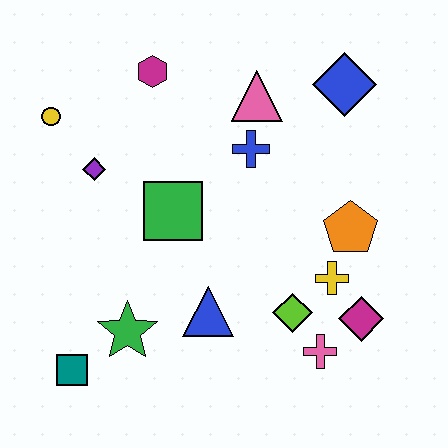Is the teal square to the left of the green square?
Yes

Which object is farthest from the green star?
The blue diamond is farthest from the green star.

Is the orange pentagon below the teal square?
No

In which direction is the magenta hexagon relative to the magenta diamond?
The magenta hexagon is above the magenta diamond.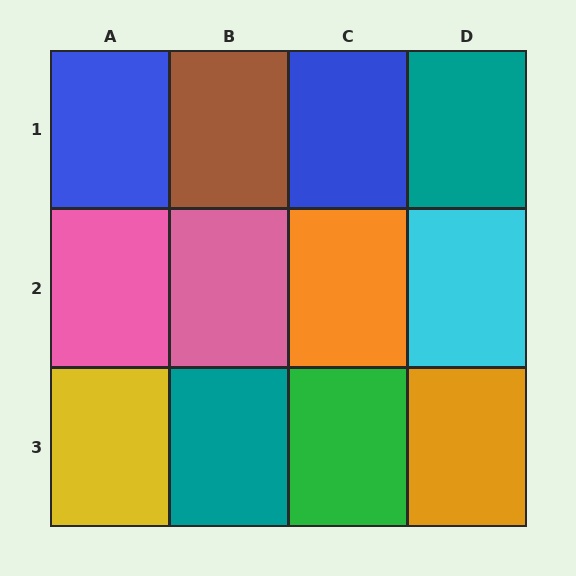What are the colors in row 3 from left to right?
Yellow, teal, green, orange.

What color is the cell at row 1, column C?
Blue.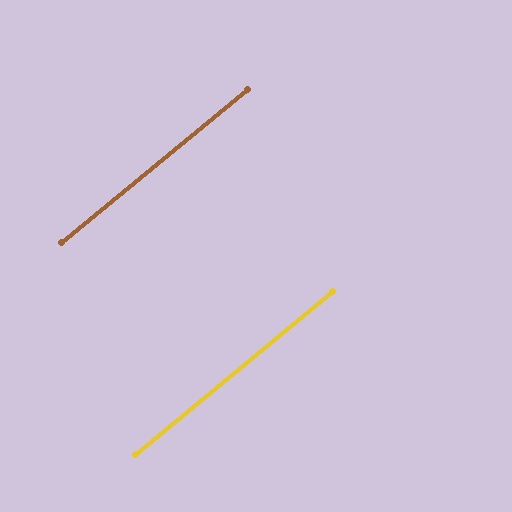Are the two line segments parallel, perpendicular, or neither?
Parallel — their directions differ by only 0.1°.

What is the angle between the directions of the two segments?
Approximately 0 degrees.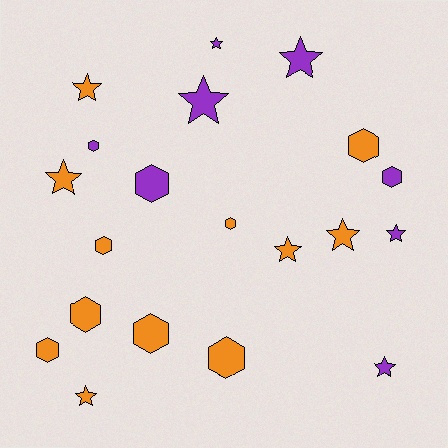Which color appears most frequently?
Orange, with 12 objects.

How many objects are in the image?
There are 20 objects.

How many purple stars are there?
There are 5 purple stars.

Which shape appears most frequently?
Hexagon, with 10 objects.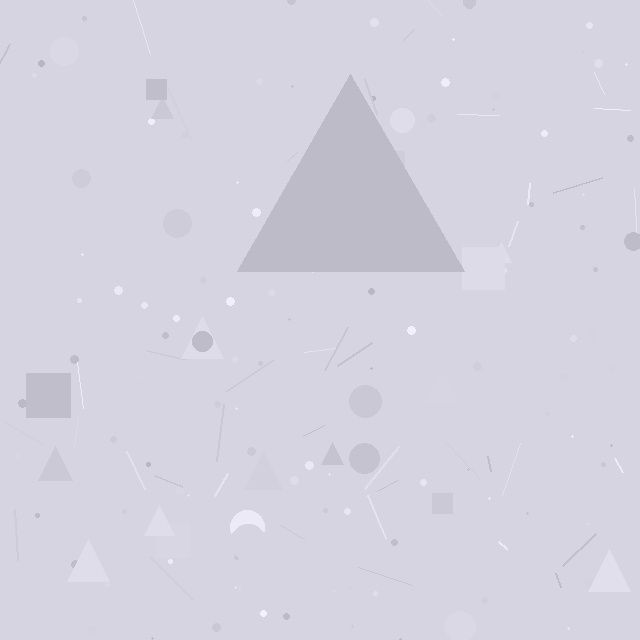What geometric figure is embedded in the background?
A triangle is embedded in the background.